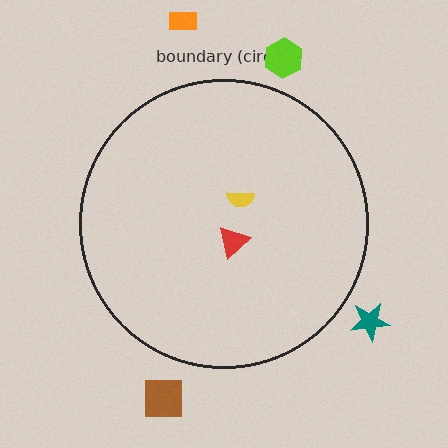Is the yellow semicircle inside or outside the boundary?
Inside.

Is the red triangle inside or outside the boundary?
Inside.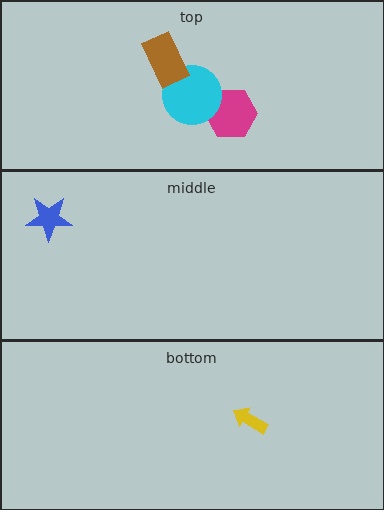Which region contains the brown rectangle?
The top region.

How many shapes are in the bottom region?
1.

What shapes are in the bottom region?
The yellow arrow.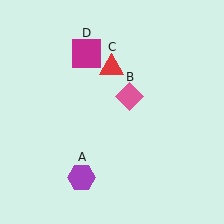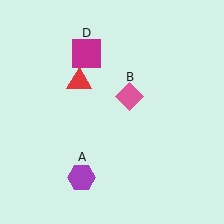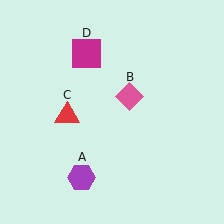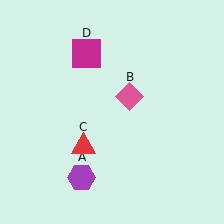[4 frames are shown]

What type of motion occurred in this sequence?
The red triangle (object C) rotated counterclockwise around the center of the scene.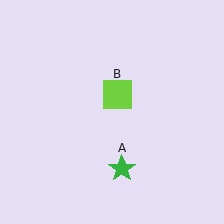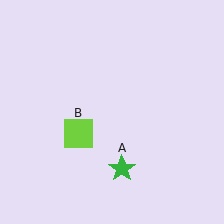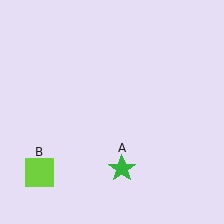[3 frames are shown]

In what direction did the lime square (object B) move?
The lime square (object B) moved down and to the left.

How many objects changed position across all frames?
1 object changed position: lime square (object B).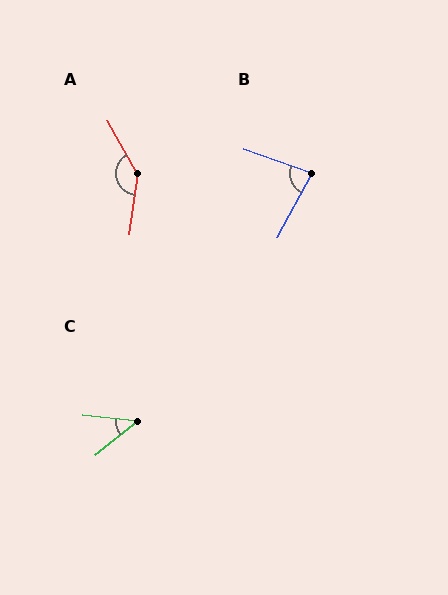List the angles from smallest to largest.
C (45°), B (81°), A (143°).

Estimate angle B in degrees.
Approximately 81 degrees.